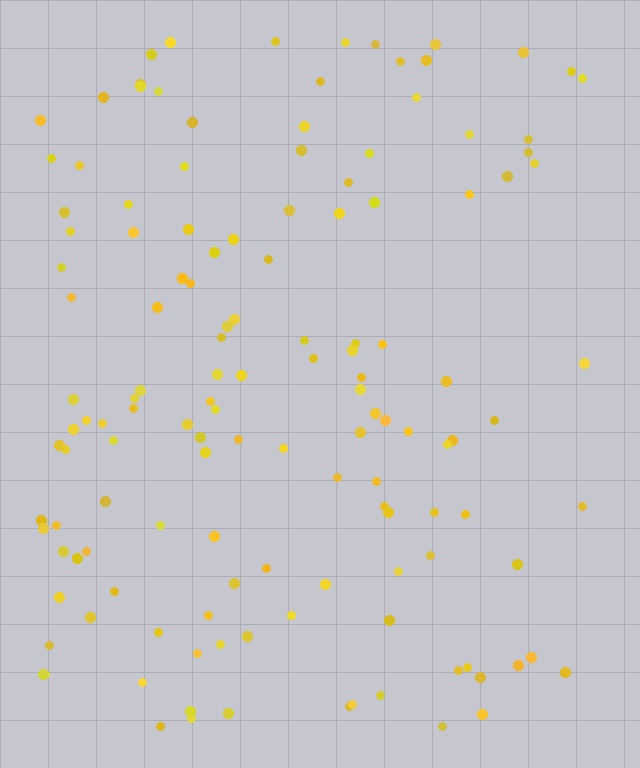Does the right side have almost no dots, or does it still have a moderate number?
Still a moderate number, just noticeably fewer than the left.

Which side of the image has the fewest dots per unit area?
The right.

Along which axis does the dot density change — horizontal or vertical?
Horizontal.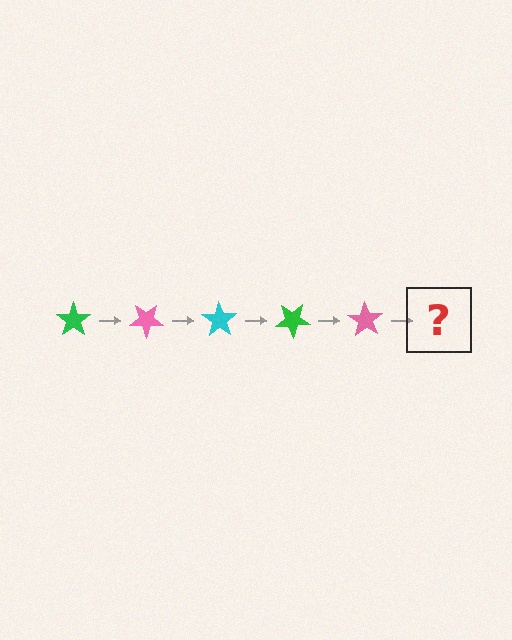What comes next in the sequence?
The next element should be a cyan star, rotated 175 degrees from the start.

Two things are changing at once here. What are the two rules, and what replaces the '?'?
The two rules are that it rotates 35 degrees each step and the color cycles through green, pink, and cyan. The '?' should be a cyan star, rotated 175 degrees from the start.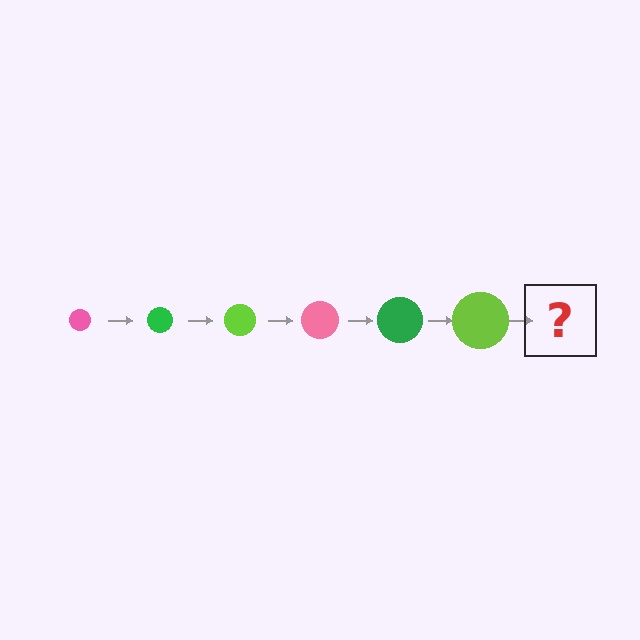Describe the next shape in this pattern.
It should be a pink circle, larger than the previous one.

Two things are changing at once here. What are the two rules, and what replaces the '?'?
The two rules are that the circle grows larger each step and the color cycles through pink, green, and lime. The '?' should be a pink circle, larger than the previous one.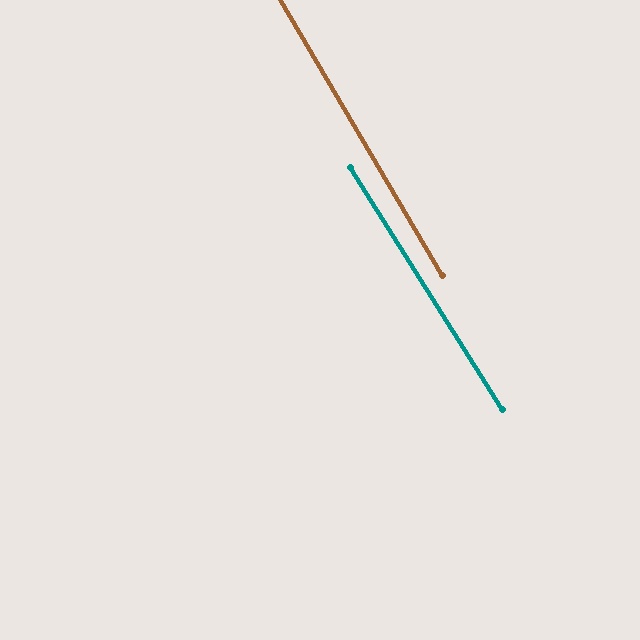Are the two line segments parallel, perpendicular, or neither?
Parallel — their directions differ by only 1.9°.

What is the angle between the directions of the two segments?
Approximately 2 degrees.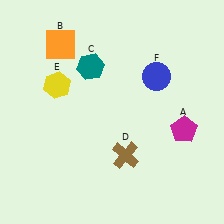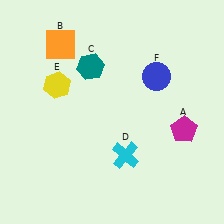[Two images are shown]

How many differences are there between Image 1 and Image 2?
There is 1 difference between the two images.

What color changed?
The cross (D) changed from brown in Image 1 to cyan in Image 2.